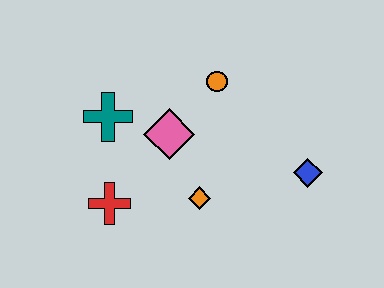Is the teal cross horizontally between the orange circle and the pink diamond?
No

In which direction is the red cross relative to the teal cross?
The red cross is below the teal cross.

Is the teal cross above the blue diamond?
Yes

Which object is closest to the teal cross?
The pink diamond is closest to the teal cross.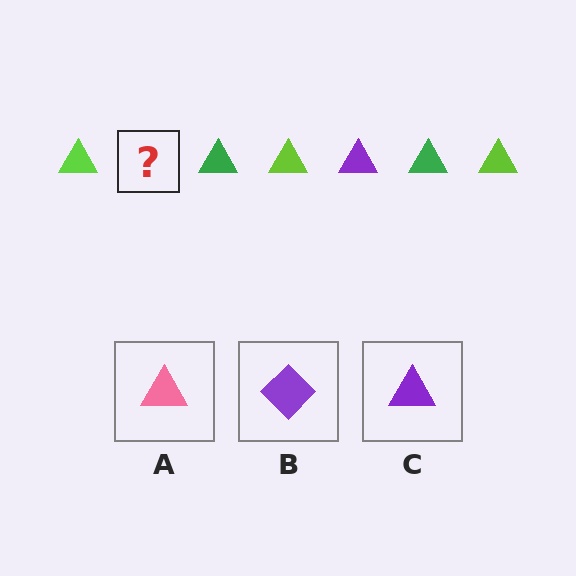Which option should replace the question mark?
Option C.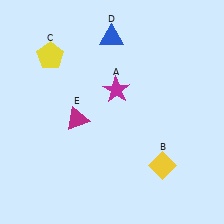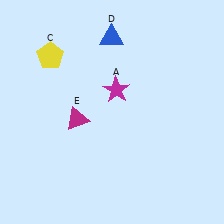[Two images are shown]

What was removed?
The yellow diamond (B) was removed in Image 2.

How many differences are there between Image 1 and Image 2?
There is 1 difference between the two images.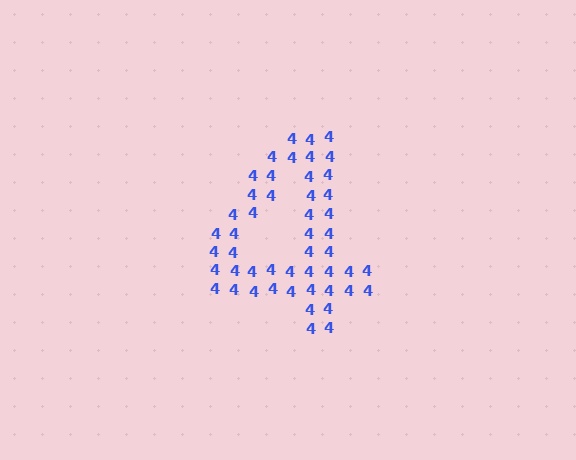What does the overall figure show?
The overall figure shows the digit 4.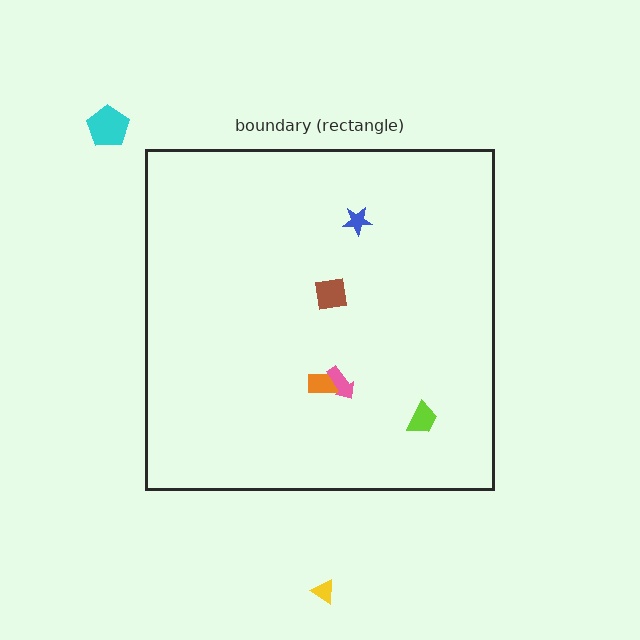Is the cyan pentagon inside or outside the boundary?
Outside.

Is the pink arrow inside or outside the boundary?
Inside.